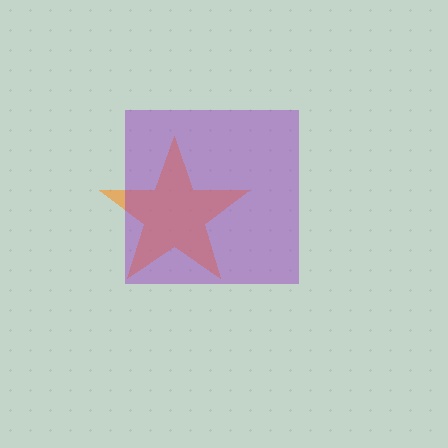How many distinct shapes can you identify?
There are 2 distinct shapes: an orange star, a purple square.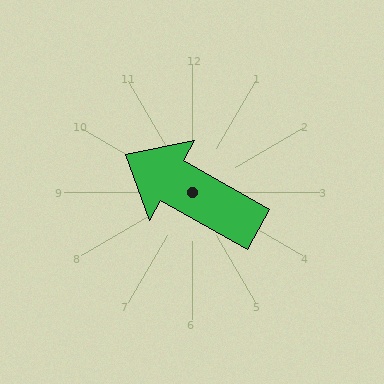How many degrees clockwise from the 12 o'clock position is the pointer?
Approximately 299 degrees.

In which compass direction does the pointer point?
Northwest.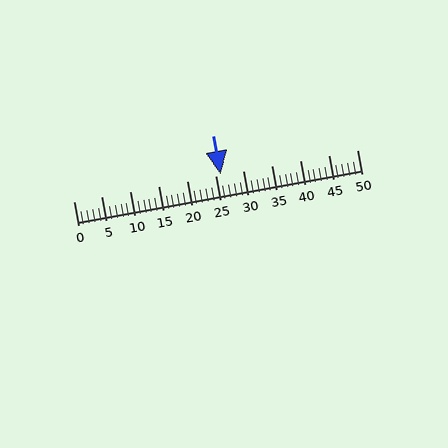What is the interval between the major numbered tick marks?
The major tick marks are spaced 5 units apart.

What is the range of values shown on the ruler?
The ruler shows values from 0 to 50.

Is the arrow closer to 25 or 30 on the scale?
The arrow is closer to 25.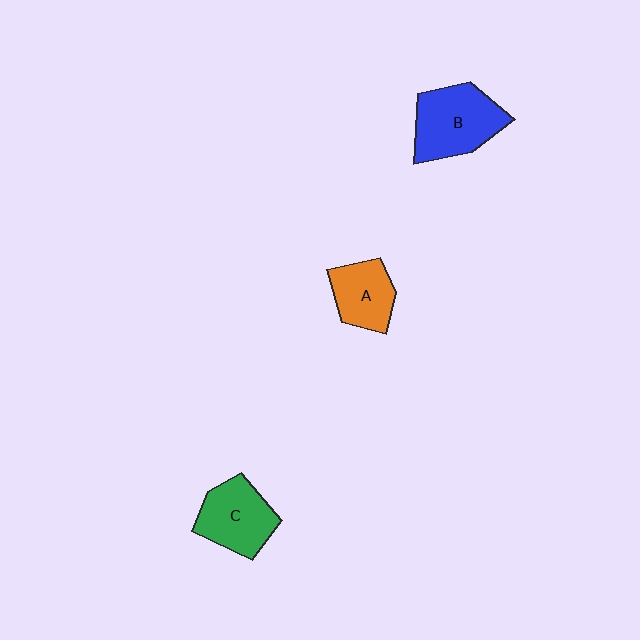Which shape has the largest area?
Shape B (blue).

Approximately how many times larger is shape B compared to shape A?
Approximately 1.5 times.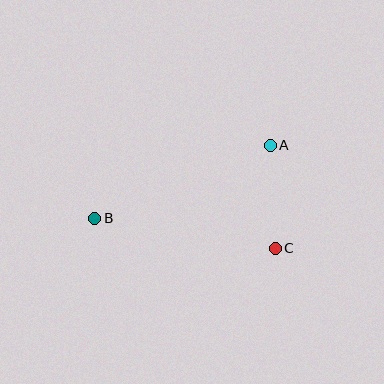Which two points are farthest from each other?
Points A and B are farthest from each other.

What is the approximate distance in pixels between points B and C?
The distance between B and C is approximately 183 pixels.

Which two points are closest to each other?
Points A and C are closest to each other.